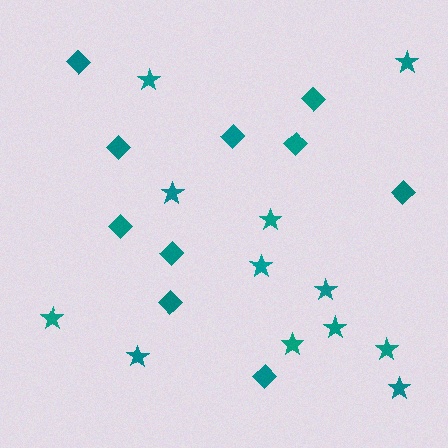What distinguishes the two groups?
There are 2 groups: one group of diamonds (10) and one group of stars (12).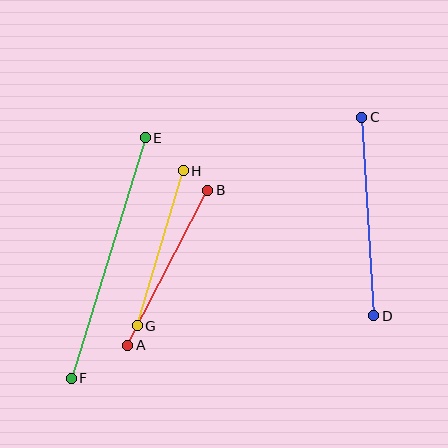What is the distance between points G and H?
The distance is approximately 162 pixels.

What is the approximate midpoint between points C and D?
The midpoint is at approximately (368, 216) pixels.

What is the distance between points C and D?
The distance is approximately 199 pixels.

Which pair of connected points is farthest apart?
Points E and F are farthest apart.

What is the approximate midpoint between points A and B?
The midpoint is at approximately (168, 268) pixels.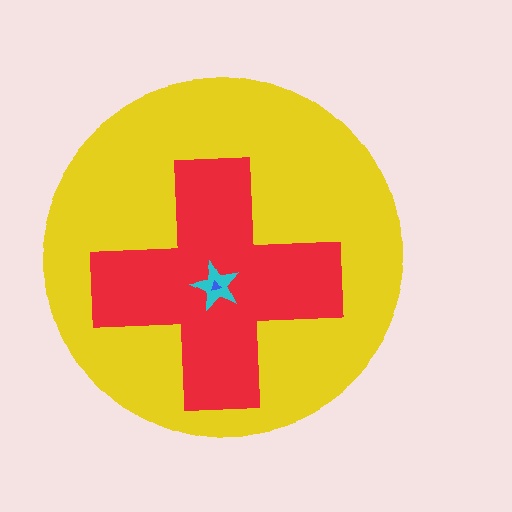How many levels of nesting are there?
4.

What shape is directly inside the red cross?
The cyan star.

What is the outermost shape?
The yellow circle.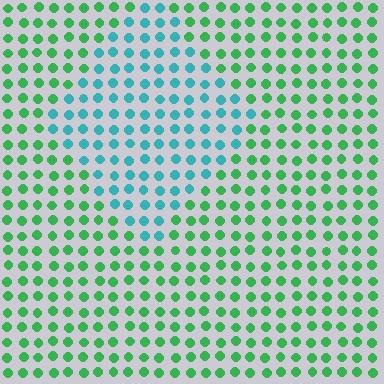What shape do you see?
I see a diamond.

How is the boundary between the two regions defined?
The boundary is defined purely by a slight shift in hue (about 49 degrees). Spacing, size, and orientation are identical on both sides.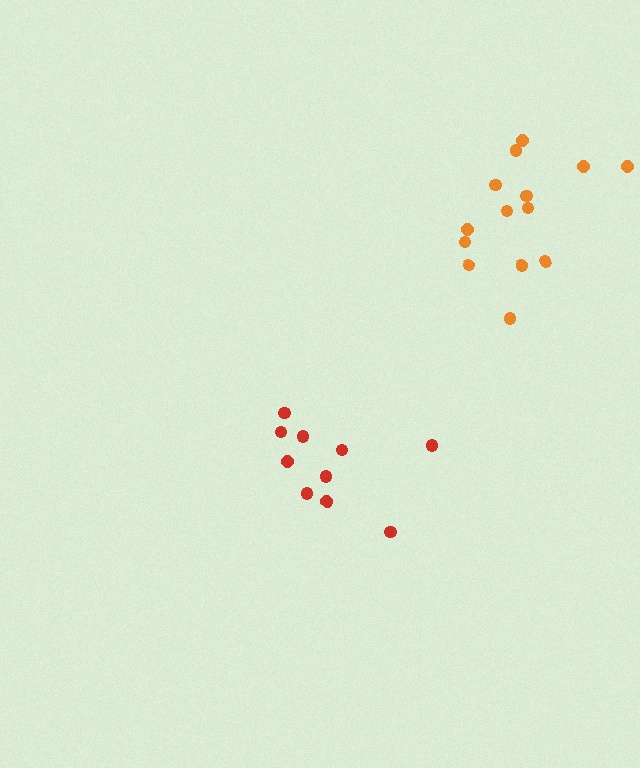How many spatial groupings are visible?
There are 2 spatial groupings.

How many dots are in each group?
Group 1: 14 dots, Group 2: 10 dots (24 total).